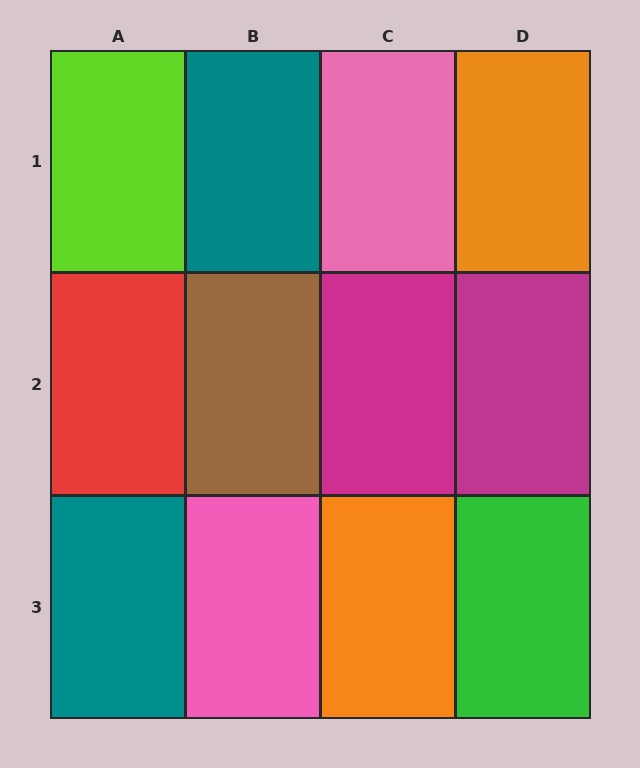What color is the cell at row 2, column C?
Magenta.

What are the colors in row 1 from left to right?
Lime, teal, pink, orange.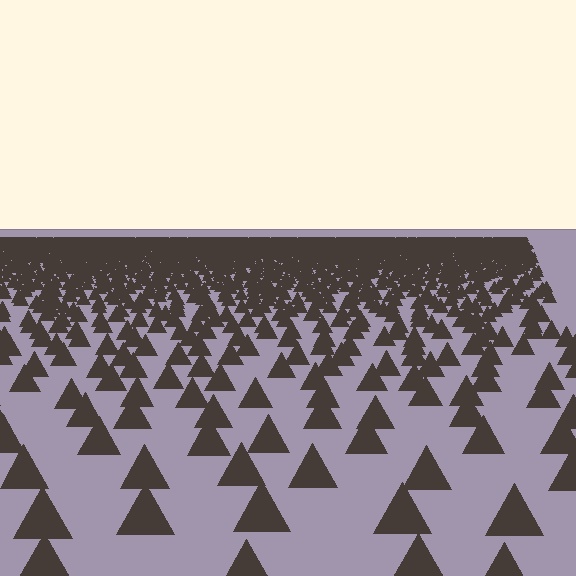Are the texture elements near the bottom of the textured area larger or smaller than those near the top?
Larger. Near the bottom, elements are closer to the viewer and appear at a bigger on-screen size.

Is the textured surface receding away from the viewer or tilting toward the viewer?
The surface is receding away from the viewer. Texture elements get smaller and denser toward the top.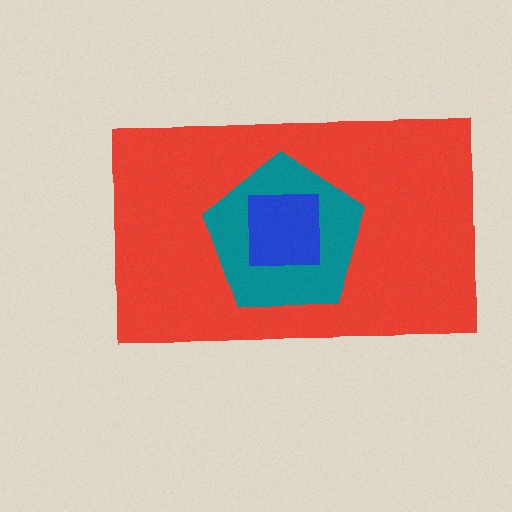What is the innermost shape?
The blue square.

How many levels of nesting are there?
3.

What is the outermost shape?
The red rectangle.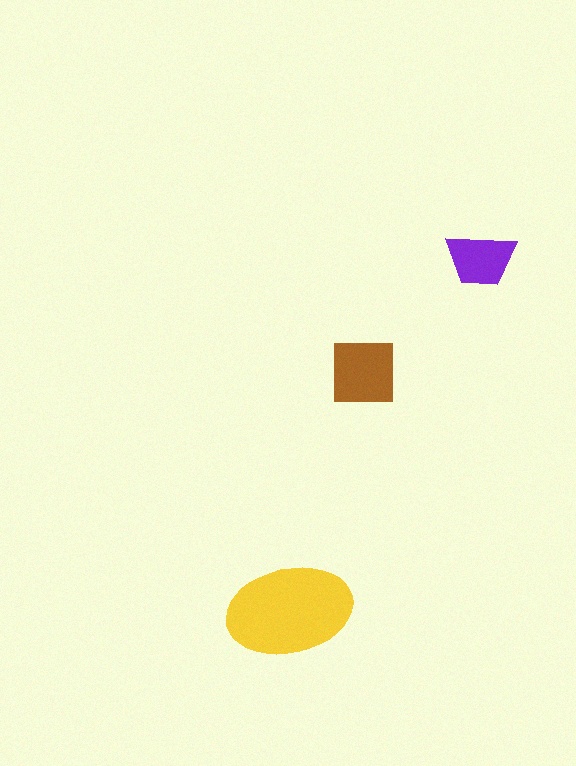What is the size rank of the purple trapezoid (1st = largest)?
3rd.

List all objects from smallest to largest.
The purple trapezoid, the brown square, the yellow ellipse.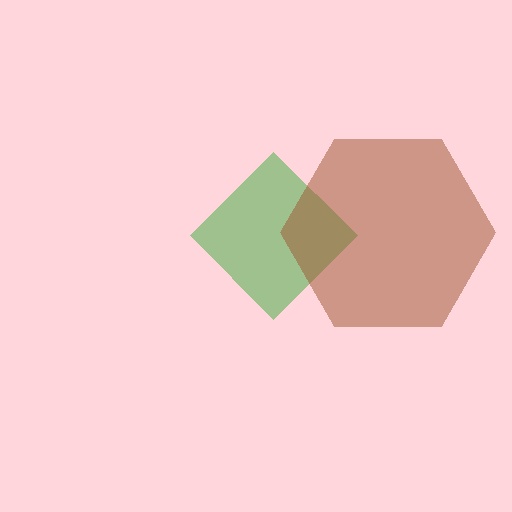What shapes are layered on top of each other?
The layered shapes are: a green diamond, a brown hexagon.